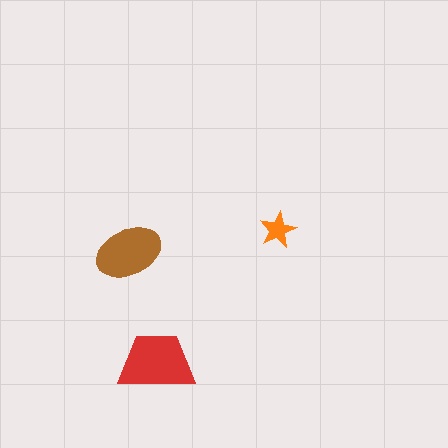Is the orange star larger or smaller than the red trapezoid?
Smaller.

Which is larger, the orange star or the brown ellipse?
The brown ellipse.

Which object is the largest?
The red trapezoid.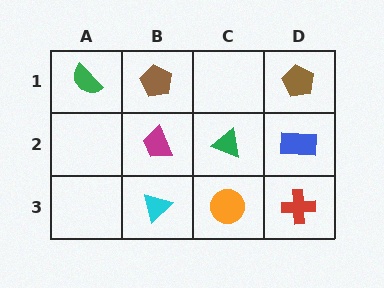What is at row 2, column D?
A blue rectangle.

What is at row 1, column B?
A brown pentagon.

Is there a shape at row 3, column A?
No, that cell is empty.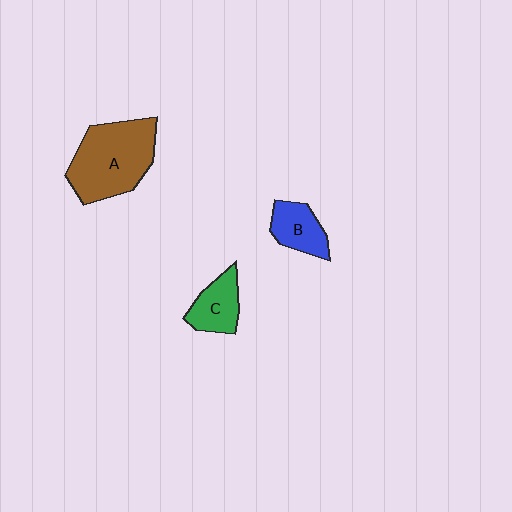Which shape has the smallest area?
Shape B (blue).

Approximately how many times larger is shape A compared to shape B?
Approximately 2.3 times.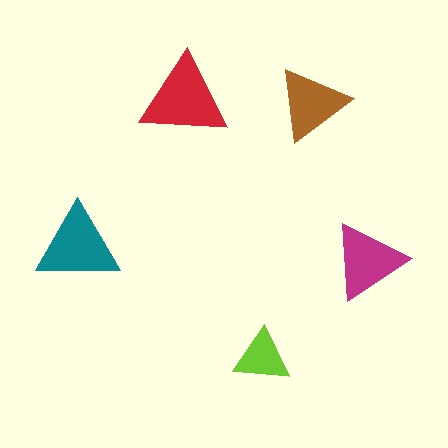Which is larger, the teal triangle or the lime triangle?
The teal one.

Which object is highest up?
The red triangle is topmost.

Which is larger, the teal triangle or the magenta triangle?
The teal one.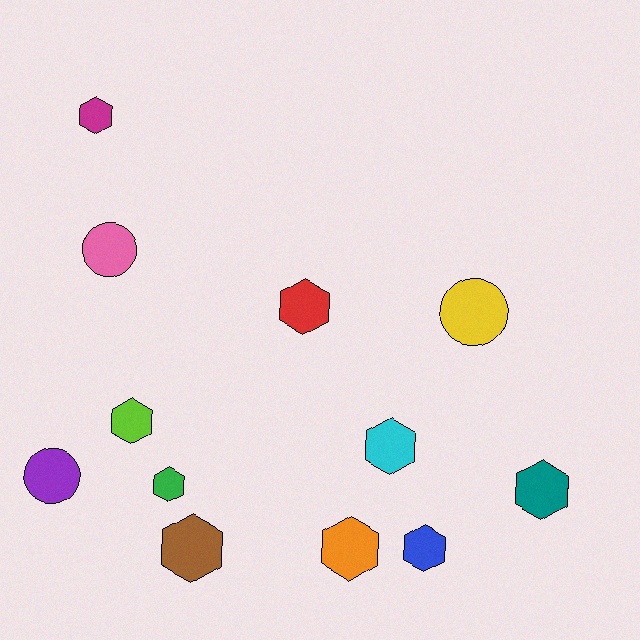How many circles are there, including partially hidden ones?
There are 3 circles.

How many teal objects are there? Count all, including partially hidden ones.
There is 1 teal object.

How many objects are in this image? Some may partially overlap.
There are 12 objects.